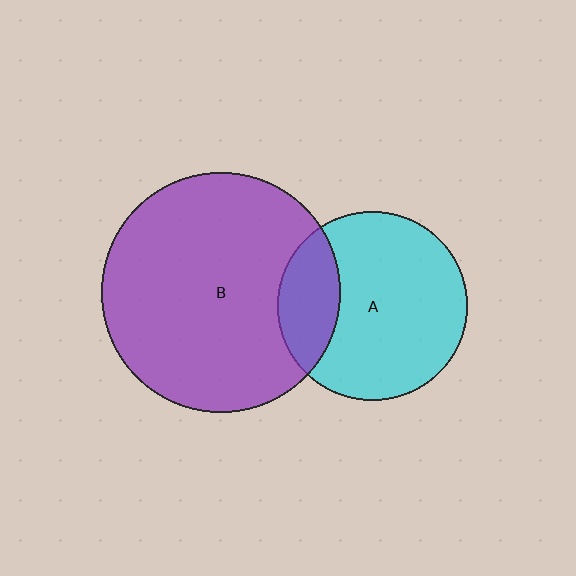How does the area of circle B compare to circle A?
Approximately 1.6 times.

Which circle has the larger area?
Circle B (purple).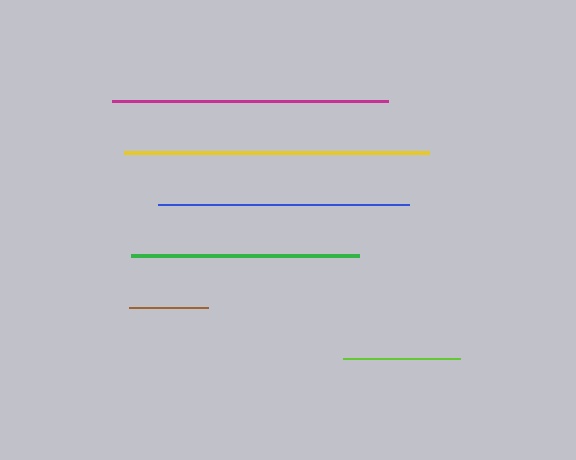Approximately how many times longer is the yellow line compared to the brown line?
The yellow line is approximately 3.9 times the length of the brown line.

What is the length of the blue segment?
The blue segment is approximately 252 pixels long.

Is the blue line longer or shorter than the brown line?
The blue line is longer than the brown line.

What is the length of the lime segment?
The lime segment is approximately 117 pixels long.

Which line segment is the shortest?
The brown line is the shortest at approximately 79 pixels.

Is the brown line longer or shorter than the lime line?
The lime line is longer than the brown line.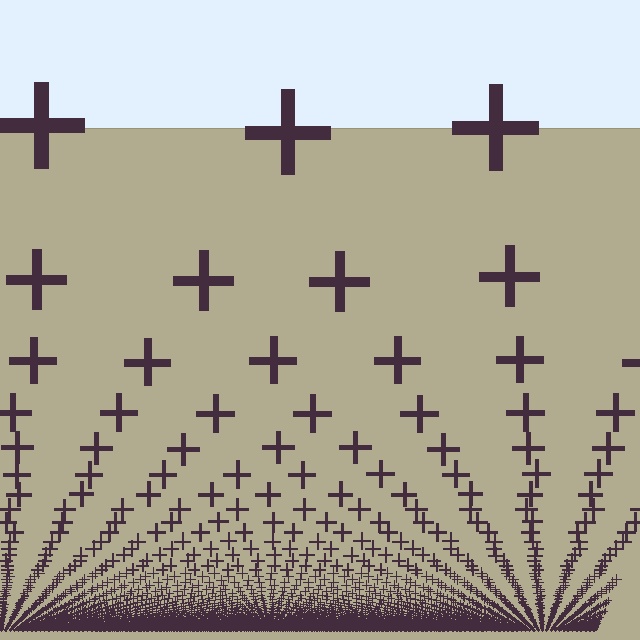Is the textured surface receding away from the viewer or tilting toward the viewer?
The surface appears to tilt toward the viewer. Texture elements get larger and sparser toward the top.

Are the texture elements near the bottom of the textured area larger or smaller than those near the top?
Smaller. The gradient is inverted — elements near the bottom are smaller and denser.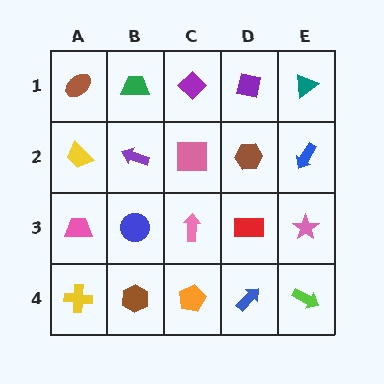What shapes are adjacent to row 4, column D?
A red rectangle (row 3, column D), an orange pentagon (row 4, column C), a lime arrow (row 4, column E).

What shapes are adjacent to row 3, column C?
A pink square (row 2, column C), an orange pentagon (row 4, column C), a blue circle (row 3, column B), a red rectangle (row 3, column D).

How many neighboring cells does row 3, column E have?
3.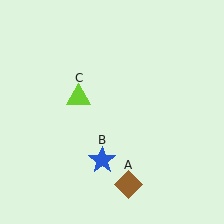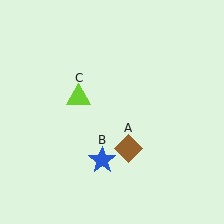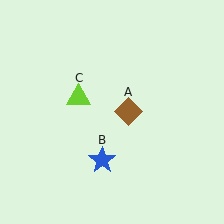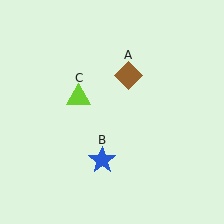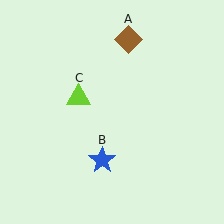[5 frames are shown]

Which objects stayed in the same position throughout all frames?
Blue star (object B) and lime triangle (object C) remained stationary.